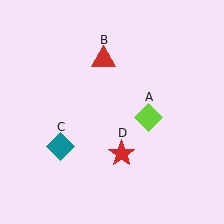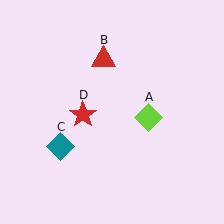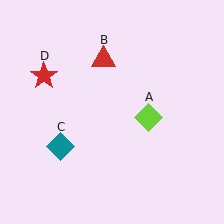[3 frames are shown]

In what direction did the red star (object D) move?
The red star (object D) moved up and to the left.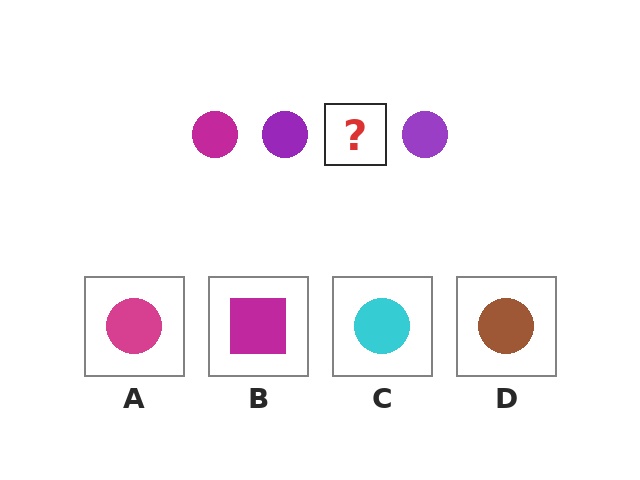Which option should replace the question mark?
Option A.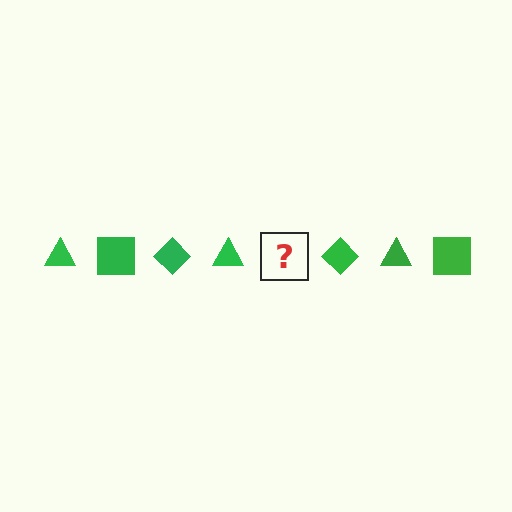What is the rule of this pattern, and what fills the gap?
The rule is that the pattern cycles through triangle, square, diamond shapes in green. The gap should be filled with a green square.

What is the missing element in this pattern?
The missing element is a green square.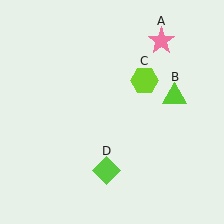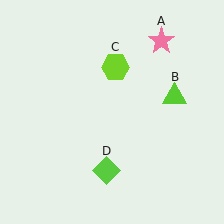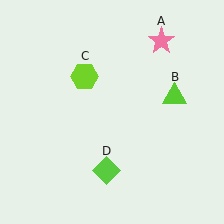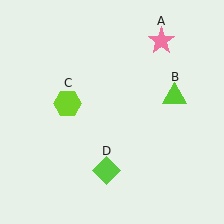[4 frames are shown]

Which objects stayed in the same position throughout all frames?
Pink star (object A) and lime triangle (object B) and lime diamond (object D) remained stationary.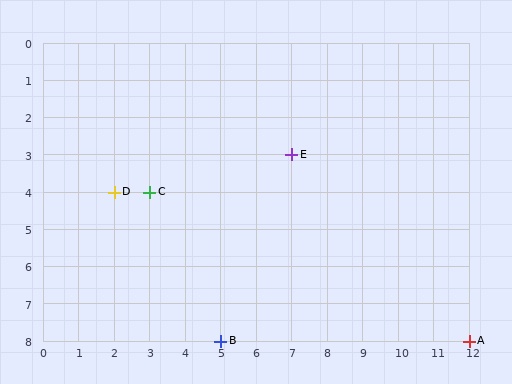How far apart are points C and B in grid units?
Points C and B are 2 columns and 4 rows apart (about 4.5 grid units diagonally).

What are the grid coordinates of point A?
Point A is at grid coordinates (12, 8).